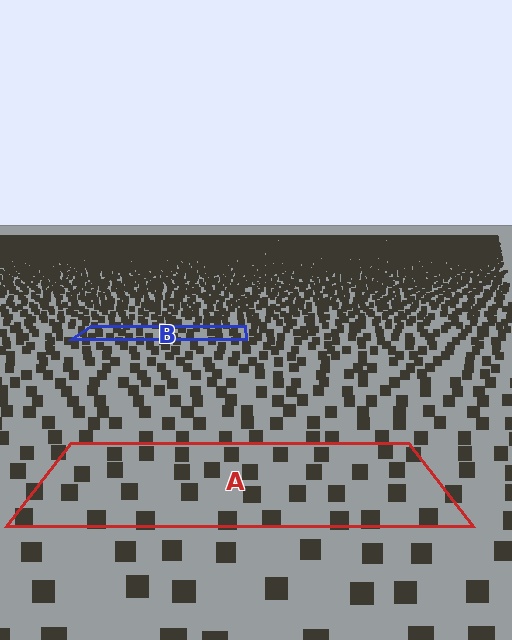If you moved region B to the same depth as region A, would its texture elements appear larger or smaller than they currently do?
They would appear larger. At a closer depth, the same texture elements are projected at a bigger on-screen size.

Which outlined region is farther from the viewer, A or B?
Region B is farther from the viewer — the texture elements inside it appear smaller and more densely packed.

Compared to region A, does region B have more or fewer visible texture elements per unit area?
Region B has more texture elements per unit area — they are packed more densely because it is farther away.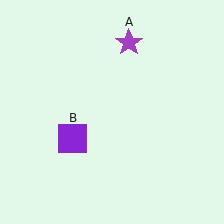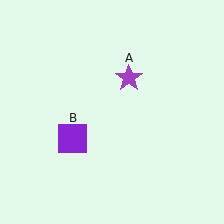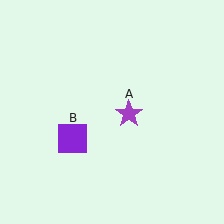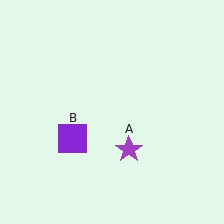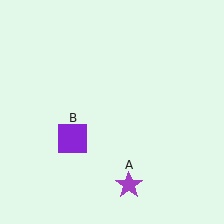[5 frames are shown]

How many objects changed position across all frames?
1 object changed position: purple star (object A).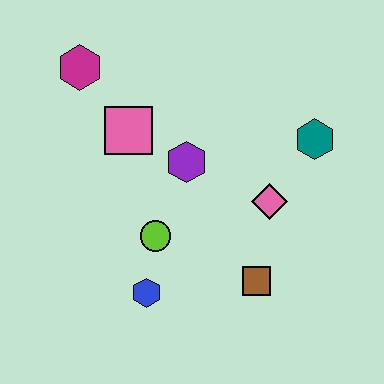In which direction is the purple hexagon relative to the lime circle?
The purple hexagon is above the lime circle.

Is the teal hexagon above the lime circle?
Yes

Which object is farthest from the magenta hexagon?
The brown square is farthest from the magenta hexagon.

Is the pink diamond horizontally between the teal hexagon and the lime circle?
Yes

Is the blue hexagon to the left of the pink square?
No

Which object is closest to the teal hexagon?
The pink diamond is closest to the teal hexagon.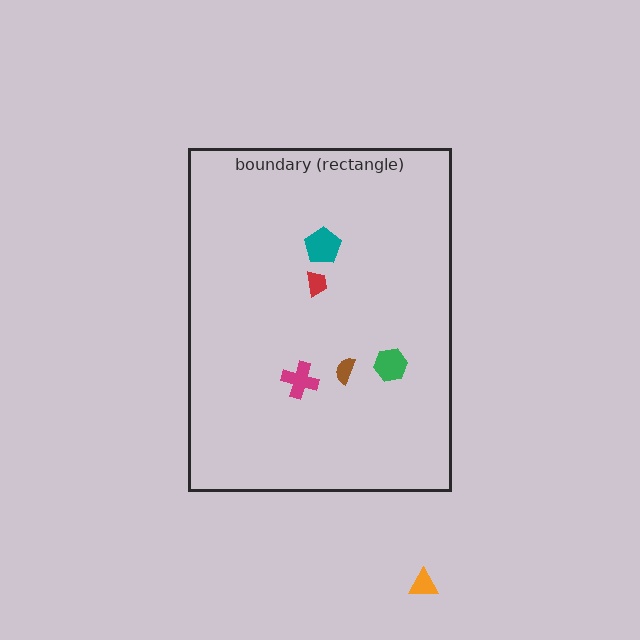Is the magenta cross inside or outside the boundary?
Inside.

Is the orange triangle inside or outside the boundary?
Outside.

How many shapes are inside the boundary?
5 inside, 1 outside.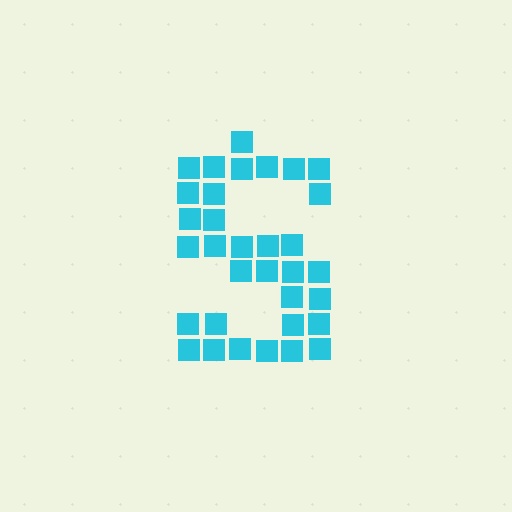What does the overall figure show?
The overall figure shows the letter S.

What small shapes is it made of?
It is made of small squares.